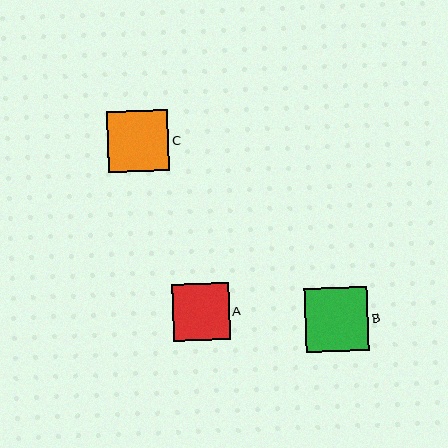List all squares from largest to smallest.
From largest to smallest: B, C, A.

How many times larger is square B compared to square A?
Square B is approximately 1.1 times the size of square A.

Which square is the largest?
Square B is the largest with a size of approximately 64 pixels.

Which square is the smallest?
Square A is the smallest with a size of approximately 57 pixels.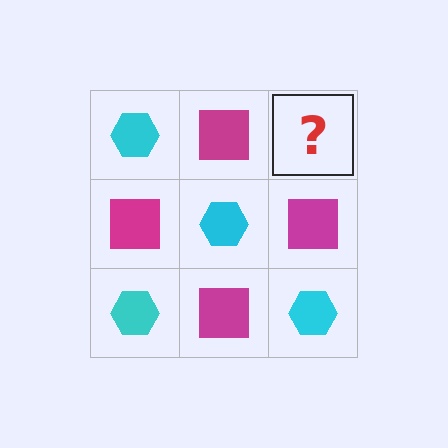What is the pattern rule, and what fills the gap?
The rule is that it alternates cyan hexagon and magenta square in a checkerboard pattern. The gap should be filled with a cyan hexagon.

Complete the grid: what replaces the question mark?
The question mark should be replaced with a cyan hexagon.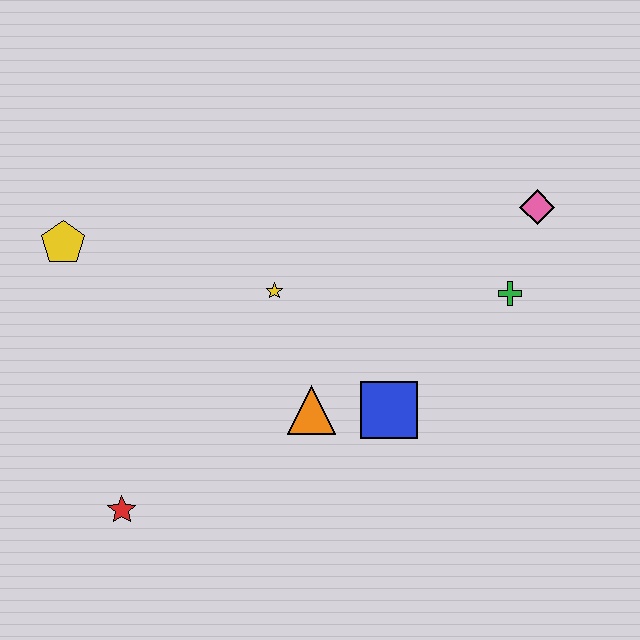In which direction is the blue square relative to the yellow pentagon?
The blue square is to the right of the yellow pentagon.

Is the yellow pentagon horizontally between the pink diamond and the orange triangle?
No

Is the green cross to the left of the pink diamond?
Yes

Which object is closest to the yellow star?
The orange triangle is closest to the yellow star.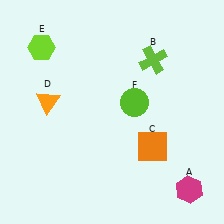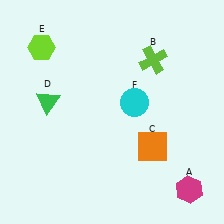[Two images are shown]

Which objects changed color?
D changed from orange to green. F changed from lime to cyan.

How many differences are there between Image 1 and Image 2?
There are 2 differences between the two images.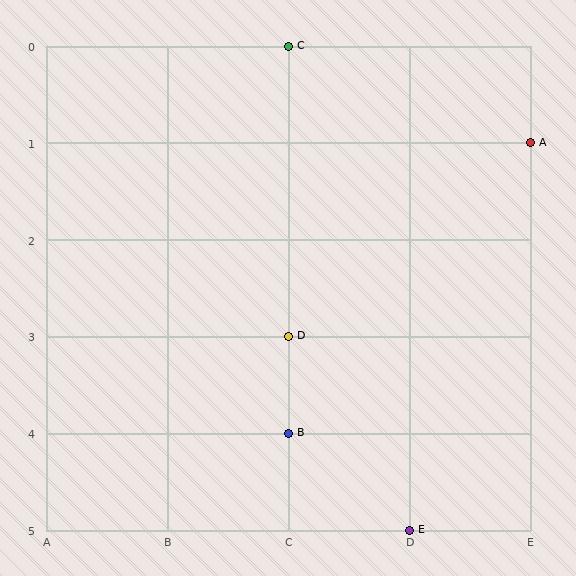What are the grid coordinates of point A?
Point A is at grid coordinates (E, 1).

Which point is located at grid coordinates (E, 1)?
Point A is at (E, 1).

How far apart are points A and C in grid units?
Points A and C are 2 columns and 1 row apart (about 2.2 grid units diagonally).